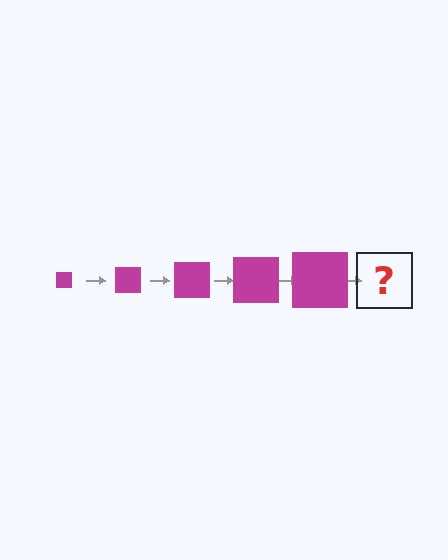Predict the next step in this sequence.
The next step is a magenta square, larger than the previous one.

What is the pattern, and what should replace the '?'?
The pattern is that the square gets progressively larger each step. The '?' should be a magenta square, larger than the previous one.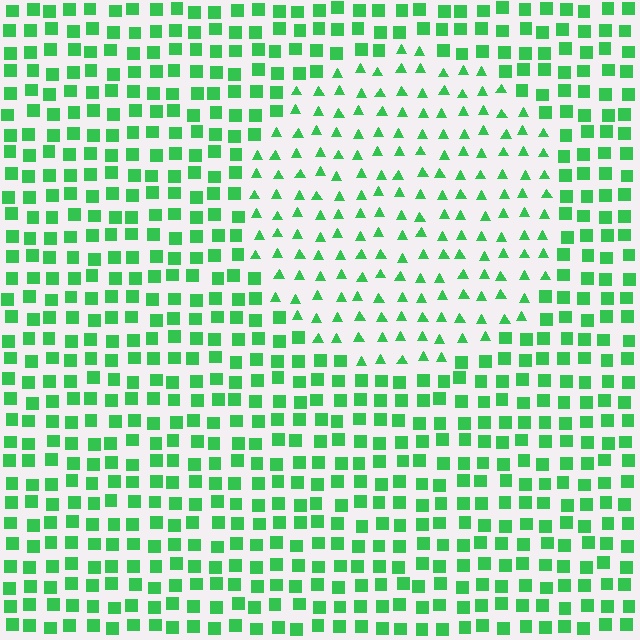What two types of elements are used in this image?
The image uses triangles inside the circle region and squares outside it.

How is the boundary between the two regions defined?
The boundary is defined by a change in element shape: triangles inside vs. squares outside. All elements share the same color and spacing.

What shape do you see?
I see a circle.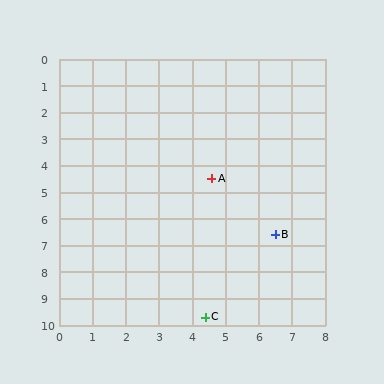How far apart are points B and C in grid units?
Points B and C are about 3.7 grid units apart.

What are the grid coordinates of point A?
Point A is at approximately (4.6, 4.5).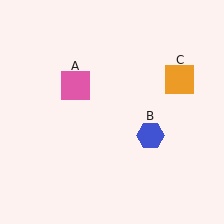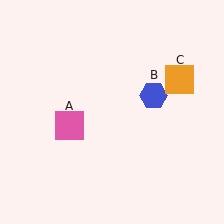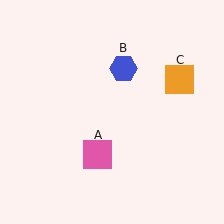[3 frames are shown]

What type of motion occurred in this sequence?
The pink square (object A), blue hexagon (object B) rotated counterclockwise around the center of the scene.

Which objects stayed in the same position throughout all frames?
Orange square (object C) remained stationary.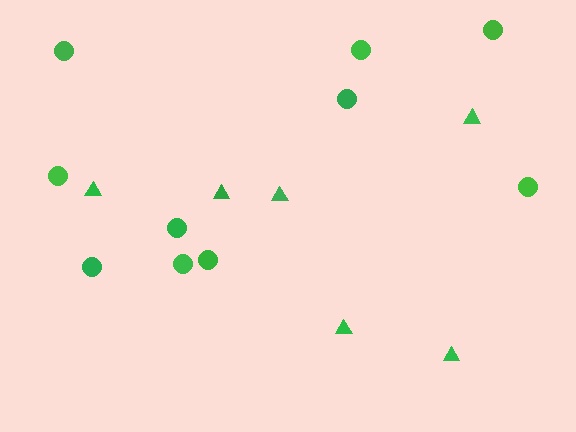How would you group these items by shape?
There are 2 groups: one group of triangles (6) and one group of circles (10).